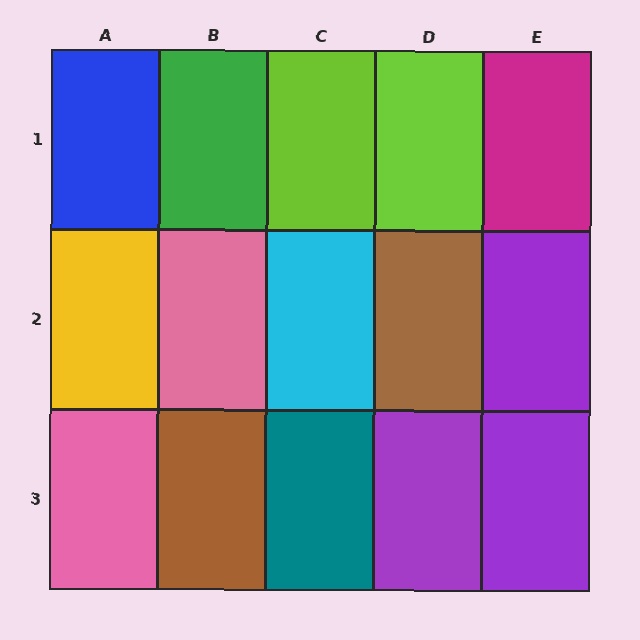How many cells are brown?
2 cells are brown.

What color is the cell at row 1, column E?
Magenta.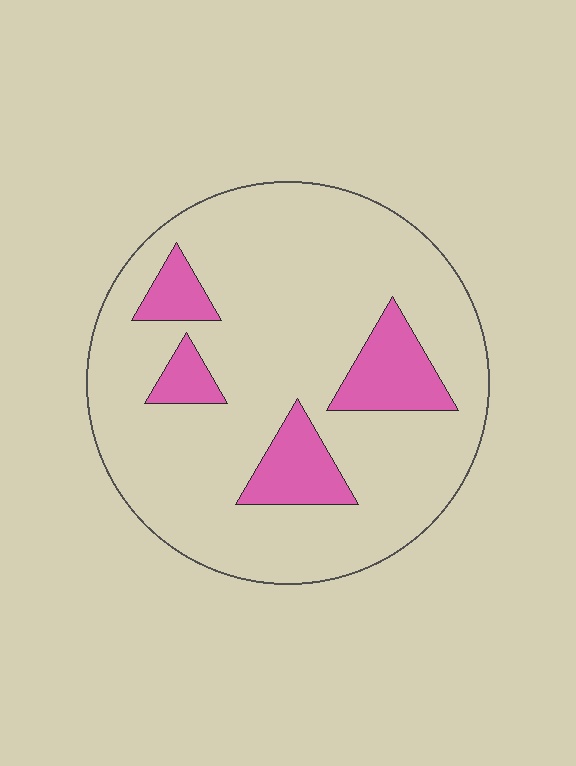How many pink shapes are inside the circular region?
4.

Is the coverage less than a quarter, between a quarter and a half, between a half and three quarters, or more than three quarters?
Less than a quarter.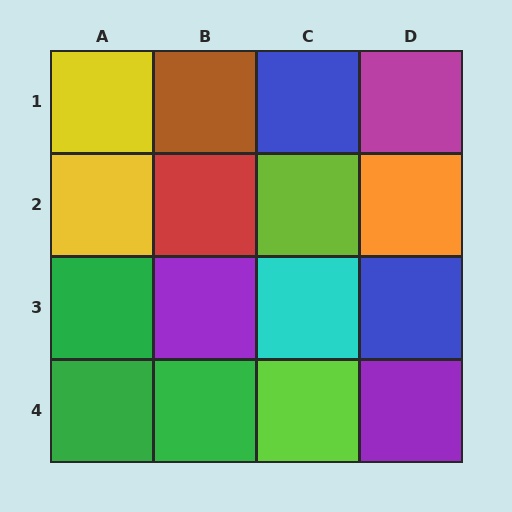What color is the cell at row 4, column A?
Green.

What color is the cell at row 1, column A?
Yellow.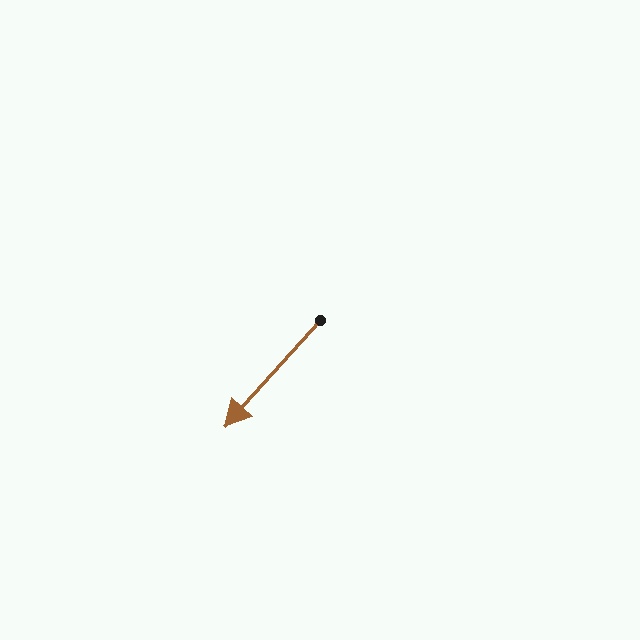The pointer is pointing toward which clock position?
Roughly 7 o'clock.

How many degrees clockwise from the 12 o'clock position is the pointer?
Approximately 222 degrees.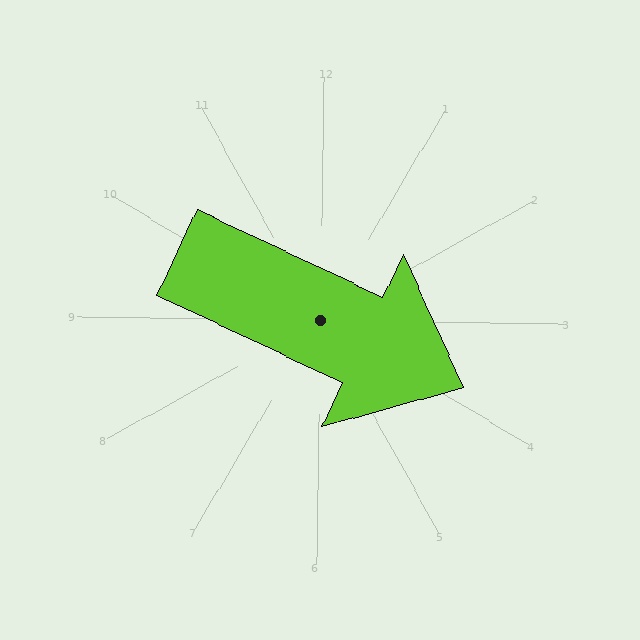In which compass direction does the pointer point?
Southeast.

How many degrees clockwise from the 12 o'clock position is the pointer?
Approximately 114 degrees.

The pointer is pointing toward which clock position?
Roughly 4 o'clock.